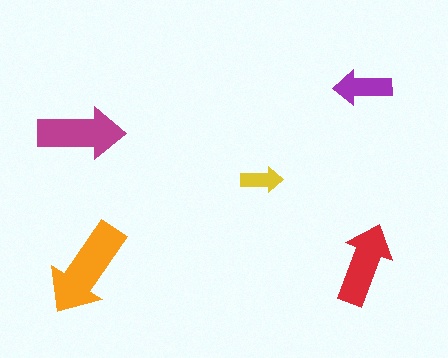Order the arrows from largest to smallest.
the orange one, the magenta one, the red one, the purple one, the yellow one.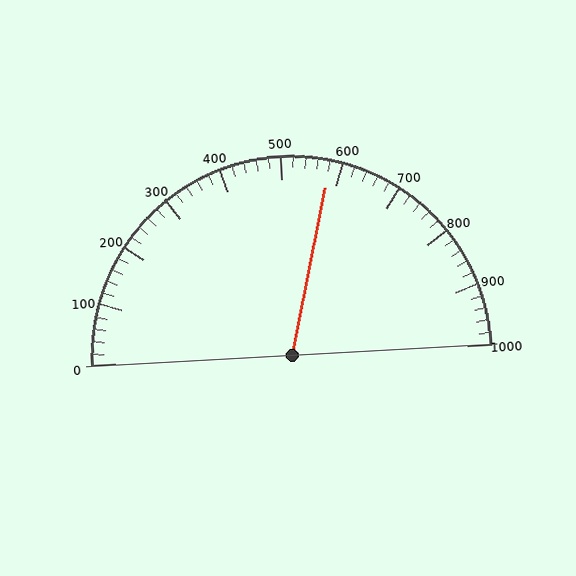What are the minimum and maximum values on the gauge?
The gauge ranges from 0 to 1000.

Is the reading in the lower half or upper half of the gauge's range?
The reading is in the upper half of the range (0 to 1000).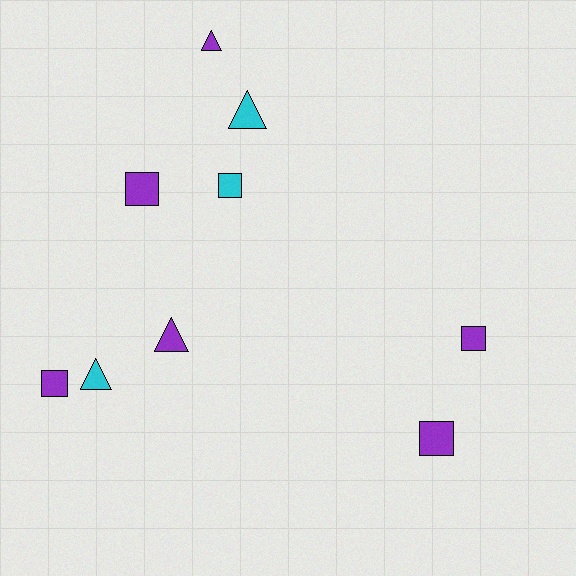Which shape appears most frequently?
Square, with 5 objects.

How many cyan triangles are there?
There are 2 cyan triangles.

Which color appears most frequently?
Purple, with 6 objects.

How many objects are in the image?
There are 9 objects.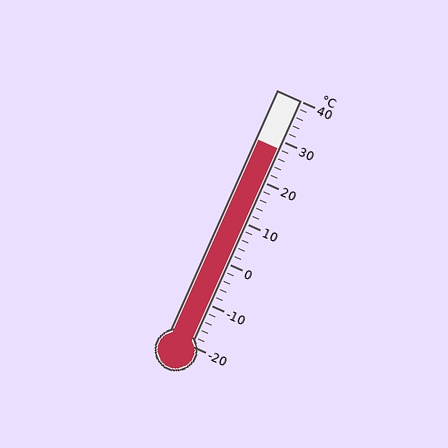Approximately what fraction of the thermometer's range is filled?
The thermometer is filled to approximately 80% of its range.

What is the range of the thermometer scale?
The thermometer scale ranges from -20°C to 40°C.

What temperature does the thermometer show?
The thermometer shows approximately 28°C.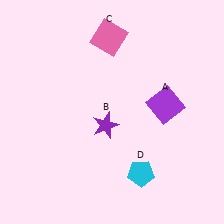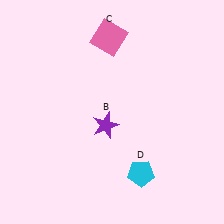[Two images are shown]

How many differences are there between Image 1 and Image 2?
There is 1 difference between the two images.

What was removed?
The purple square (A) was removed in Image 2.